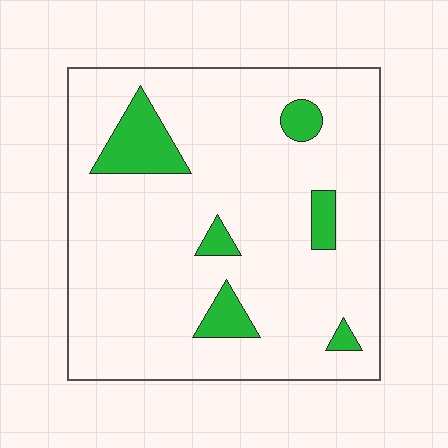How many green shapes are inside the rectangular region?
6.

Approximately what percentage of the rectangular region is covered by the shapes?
Approximately 10%.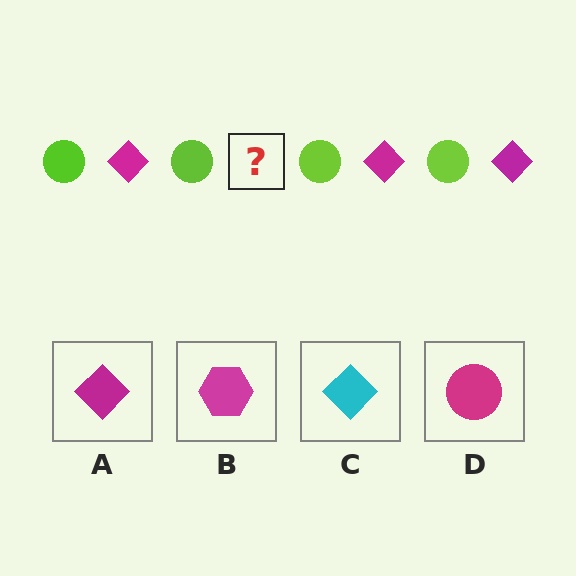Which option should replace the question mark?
Option A.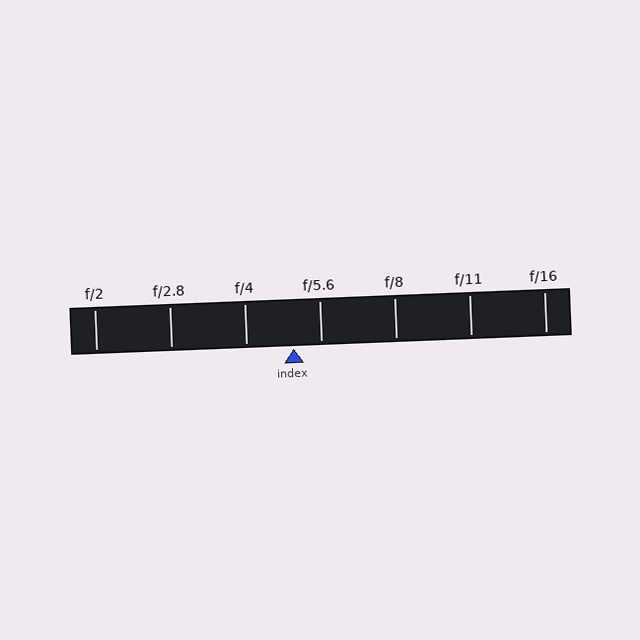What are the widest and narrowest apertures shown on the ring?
The widest aperture shown is f/2 and the narrowest is f/16.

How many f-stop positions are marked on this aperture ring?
There are 7 f-stop positions marked.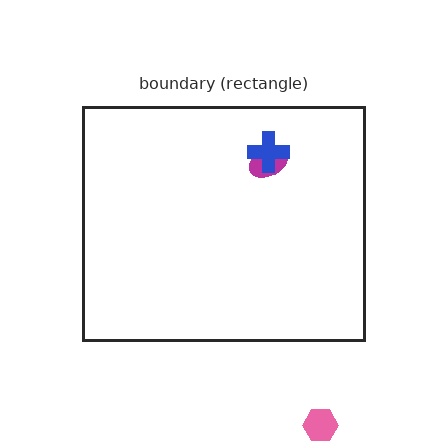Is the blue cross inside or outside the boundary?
Inside.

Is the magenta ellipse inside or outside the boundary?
Inside.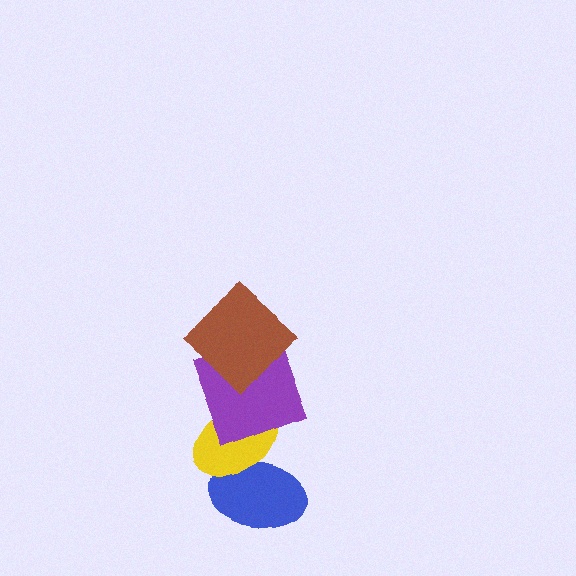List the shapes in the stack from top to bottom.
From top to bottom: the brown diamond, the purple square, the yellow ellipse, the blue ellipse.